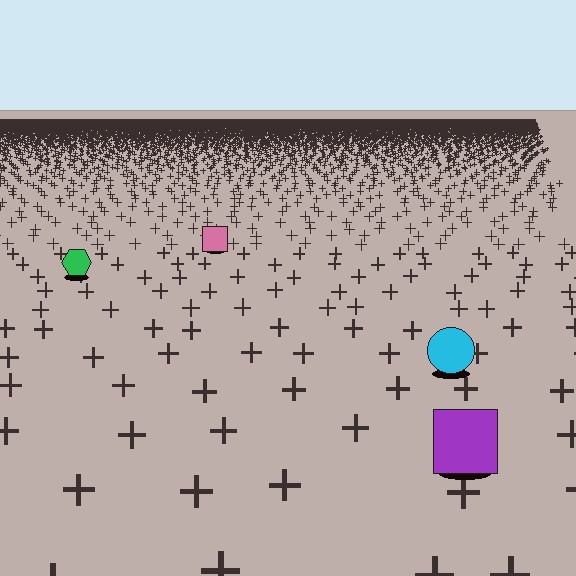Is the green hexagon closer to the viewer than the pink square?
Yes. The green hexagon is closer — you can tell from the texture gradient: the ground texture is coarser near it.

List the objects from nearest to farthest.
From nearest to farthest: the purple square, the cyan circle, the green hexagon, the pink square.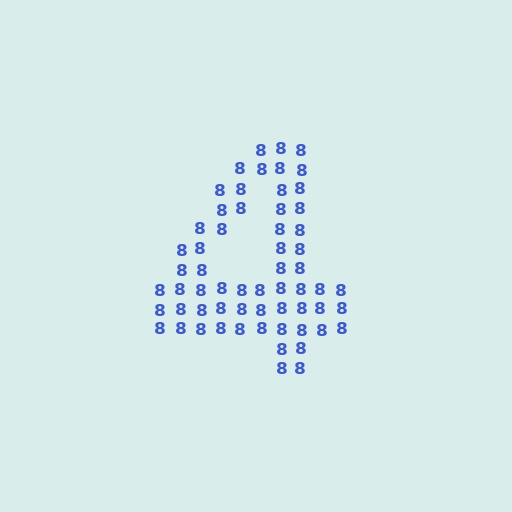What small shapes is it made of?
It is made of small digit 8's.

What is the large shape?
The large shape is the digit 4.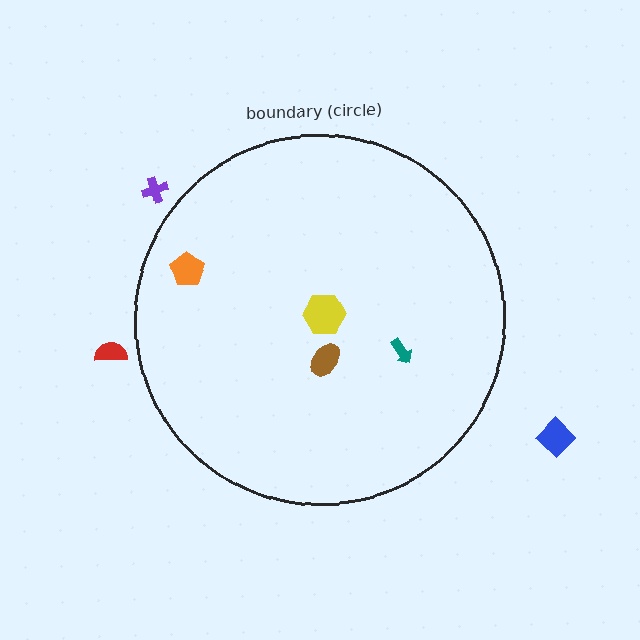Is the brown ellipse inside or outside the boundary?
Inside.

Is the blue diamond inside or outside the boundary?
Outside.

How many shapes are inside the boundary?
4 inside, 3 outside.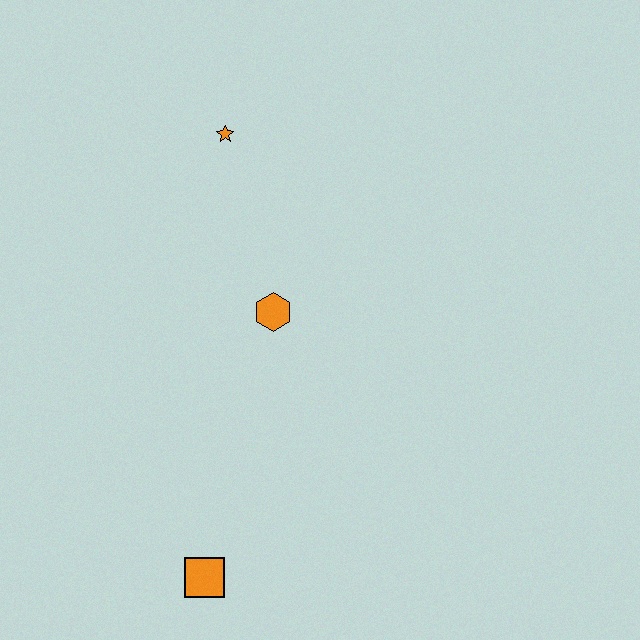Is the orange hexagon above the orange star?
No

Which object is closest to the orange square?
The orange hexagon is closest to the orange square.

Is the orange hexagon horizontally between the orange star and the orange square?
No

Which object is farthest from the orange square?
The orange star is farthest from the orange square.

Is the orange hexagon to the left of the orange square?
No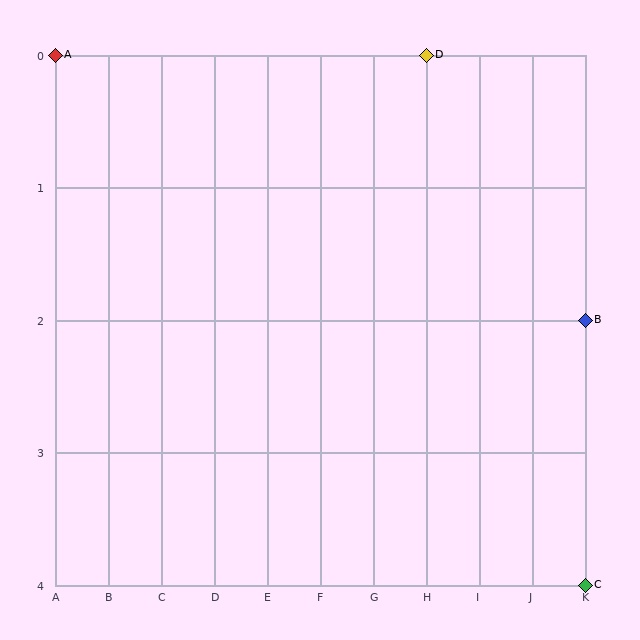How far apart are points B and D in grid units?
Points B and D are 3 columns and 2 rows apart (about 3.6 grid units diagonally).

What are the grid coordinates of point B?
Point B is at grid coordinates (K, 2).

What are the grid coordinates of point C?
Point C is at grid coordinates (K, 4).